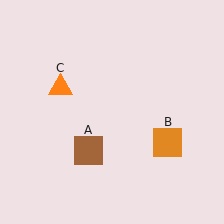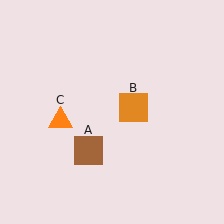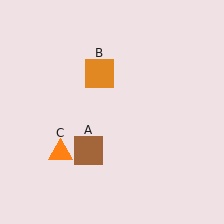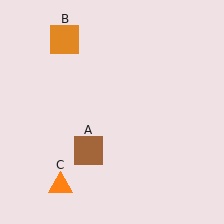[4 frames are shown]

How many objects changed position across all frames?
2 objects changed position: orange square (object B), orange triangle (object C).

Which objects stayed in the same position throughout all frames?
Brown square (object A) remained stationary.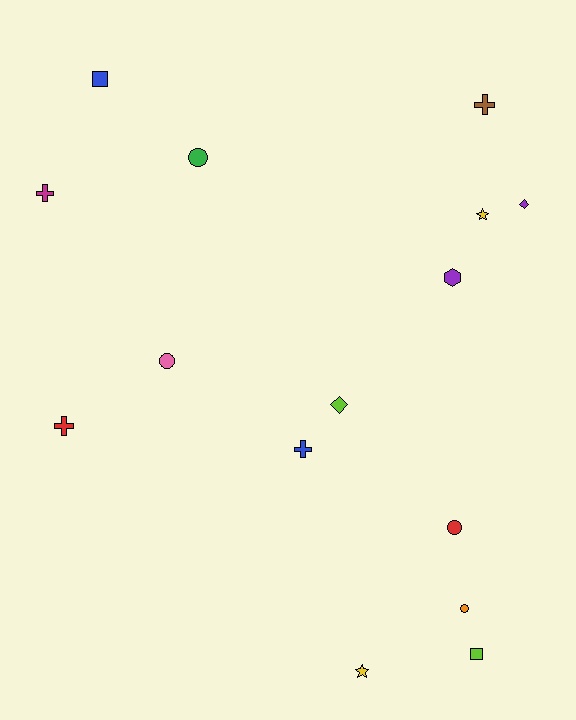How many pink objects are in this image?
There is 1 pink object.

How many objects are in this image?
There are 15 objects.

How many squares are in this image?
There are 2 squares.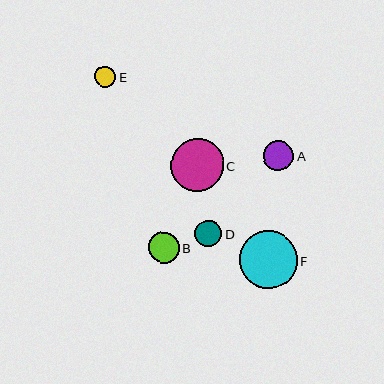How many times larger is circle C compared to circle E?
Circle C is approximately 2.5 times the size of circle E.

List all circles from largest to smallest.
From largest to smallest: F, C, B, A, D, E.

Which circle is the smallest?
Circle E is the smallest with a size of approximately 21 pixels.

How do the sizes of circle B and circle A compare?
Circle B and circle A are approximately the same size.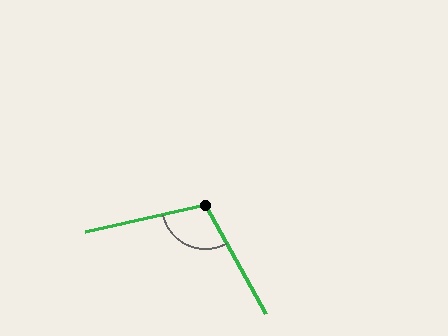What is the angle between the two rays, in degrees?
Approximately 106 degrees.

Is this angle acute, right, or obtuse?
It is obtuse.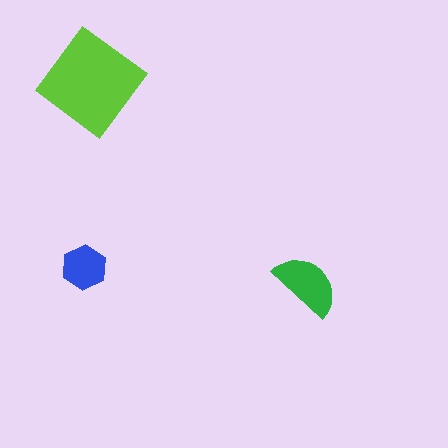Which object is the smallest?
The blue hexagon.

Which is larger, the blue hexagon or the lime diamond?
The lime diamond.